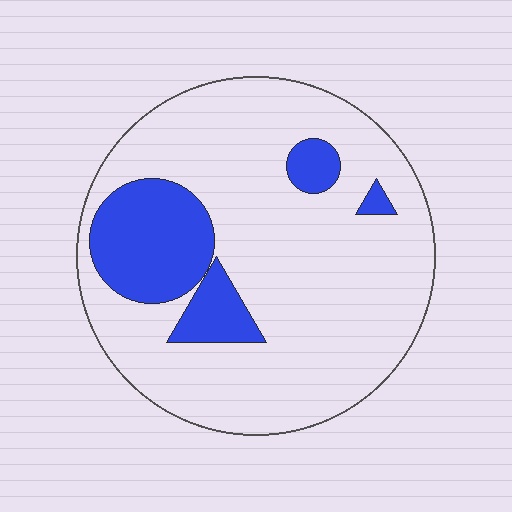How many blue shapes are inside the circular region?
4.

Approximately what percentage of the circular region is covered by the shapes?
Approximately 20%.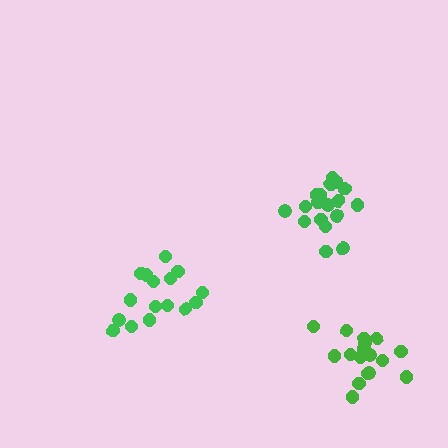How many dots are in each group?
Group 1: 17 dots, Group 2: 18 dots, Group 3: 16 dots (51 total).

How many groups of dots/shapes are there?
There are 3 groups.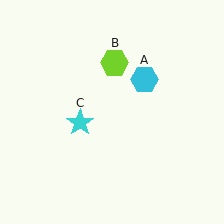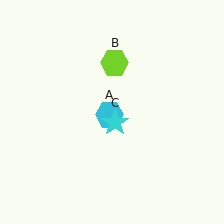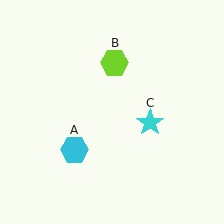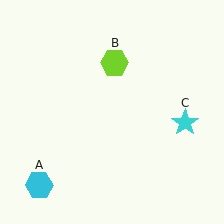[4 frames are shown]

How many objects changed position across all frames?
2 objects changed position: cyan hexagon (object A), cyan star (object C).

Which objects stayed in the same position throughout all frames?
Lime hexagon (object B) remained stationary.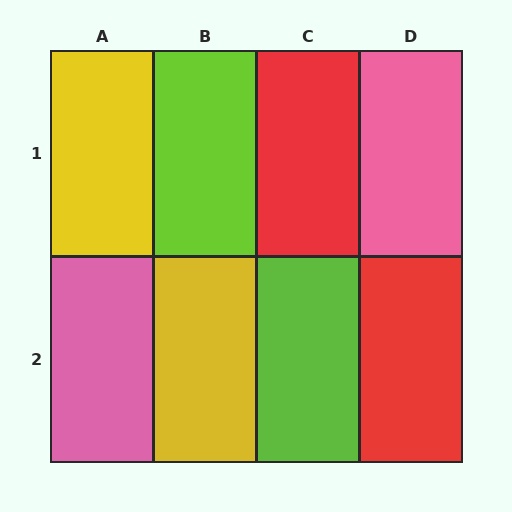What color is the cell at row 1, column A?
Yellow.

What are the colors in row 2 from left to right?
Pink, yellow, lime, red.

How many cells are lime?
2 cells are lime.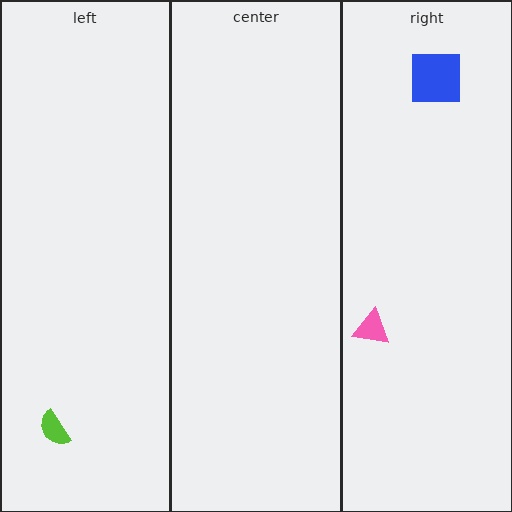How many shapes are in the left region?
1.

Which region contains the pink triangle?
The right region.